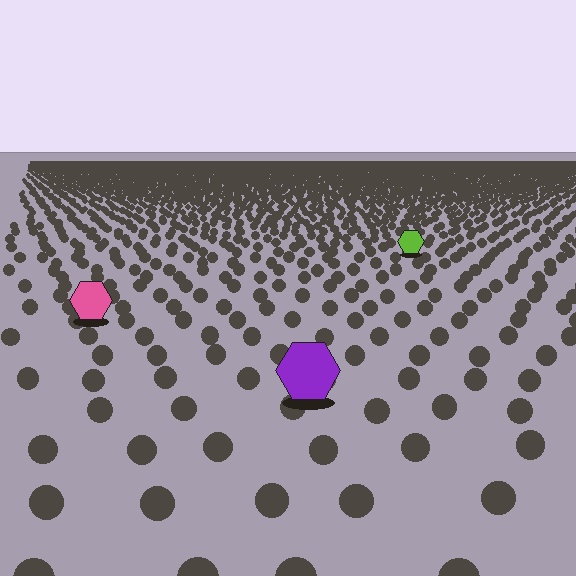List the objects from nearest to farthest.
From nearest to farthest: the purple hexagon, the pink hexagon, the lime hexagon.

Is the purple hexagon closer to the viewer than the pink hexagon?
Yes. The purple hexagon is closer — you can tell from the texture gradient: the ground texture is coarser near it.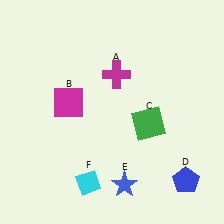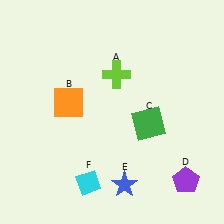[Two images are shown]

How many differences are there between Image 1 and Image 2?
There are 3 differences between the two images.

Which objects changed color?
A changed from magenta to lime. B changed from magenta to orange. D changed from blue to purple.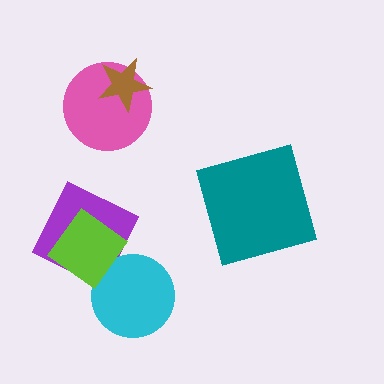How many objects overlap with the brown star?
1 object overlaps with the brown star.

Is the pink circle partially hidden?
Yes, it is partially covered by another shape.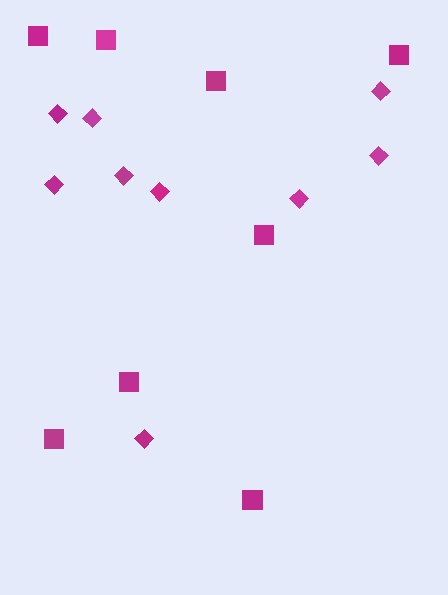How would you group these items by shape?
There are 2 groups: one group of diamonds (9) and one group of squares (8).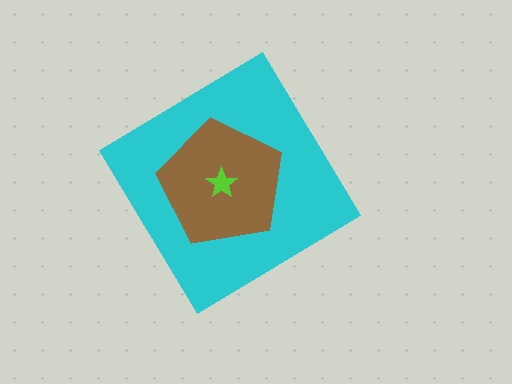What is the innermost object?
The lime star.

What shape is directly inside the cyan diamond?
The brown pentagon.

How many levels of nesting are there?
3.